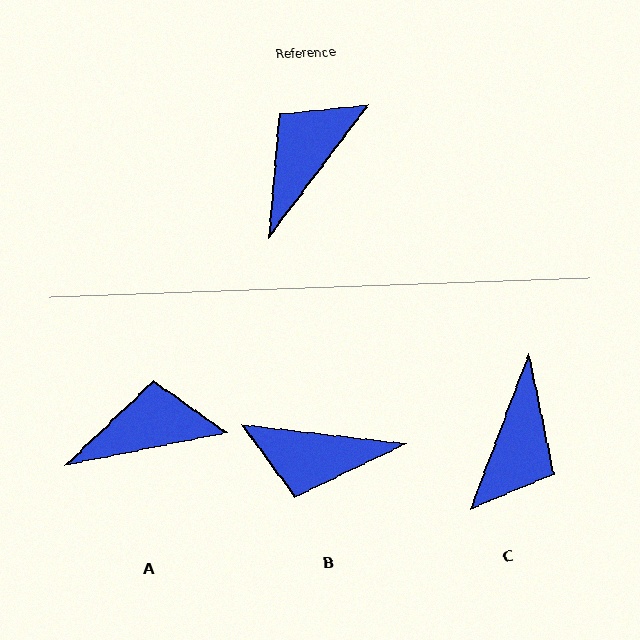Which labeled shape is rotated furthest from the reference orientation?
C, about 164 degrees away.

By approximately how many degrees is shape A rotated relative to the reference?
Approximately 42 degrees clockwise.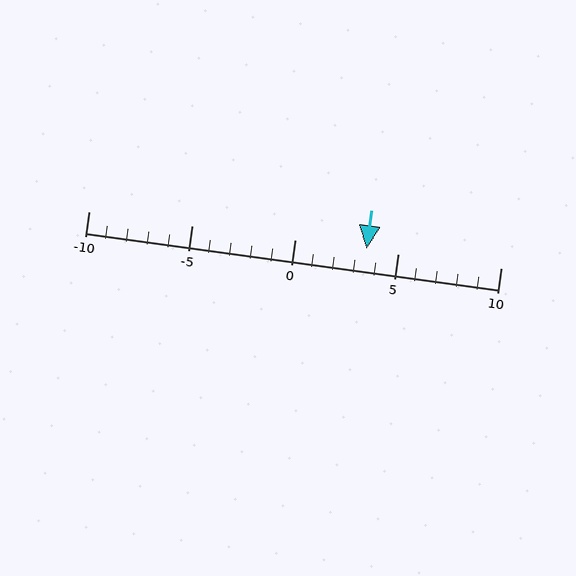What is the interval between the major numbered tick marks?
The major tick marks are spaced 5 units apart.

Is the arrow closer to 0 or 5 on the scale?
The arrow is closer to 5.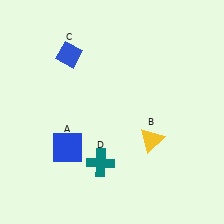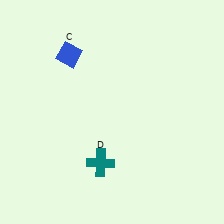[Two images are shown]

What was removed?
The yellow triangle (B), the blue square (A) were removed in Image 2.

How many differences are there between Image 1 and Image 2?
There are 2 differences between the two images.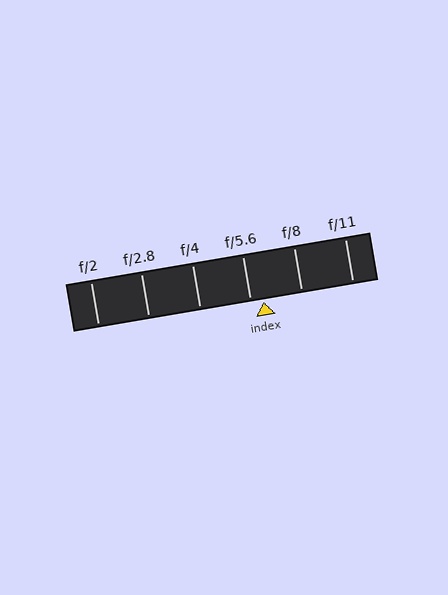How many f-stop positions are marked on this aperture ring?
There are 6 f-stop positions marked.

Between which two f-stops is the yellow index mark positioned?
The index mark is between f/5.6 and f/8.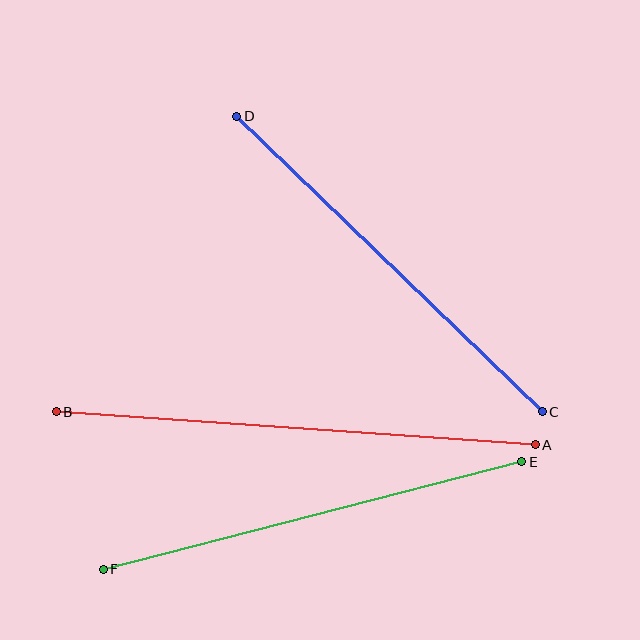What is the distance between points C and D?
The distance is approximately 425 pixels.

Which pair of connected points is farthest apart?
Points A and B are farthest apart.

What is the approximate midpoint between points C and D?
The midpoint is at approximately (389, 264) pixels.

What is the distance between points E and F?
The distance is approximately 432 pixels.